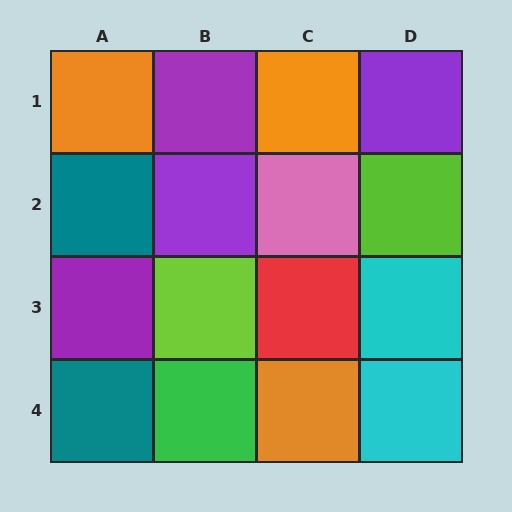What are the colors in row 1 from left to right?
Orange, purple, orange, purple.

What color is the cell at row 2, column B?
Purple.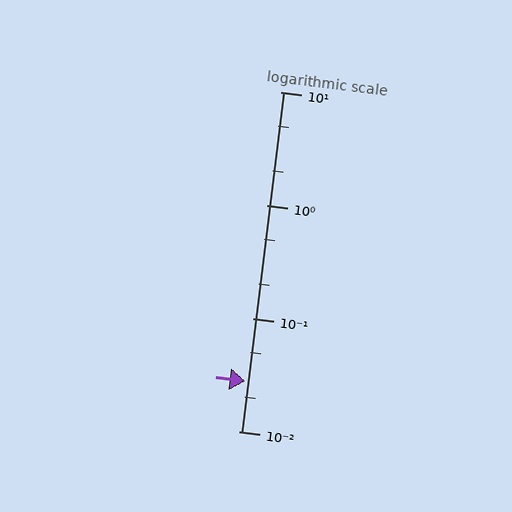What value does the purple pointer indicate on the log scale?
The pointer indicates approximately 0.028.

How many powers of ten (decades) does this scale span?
The scale spans 3 decades, from 0.01 to 10.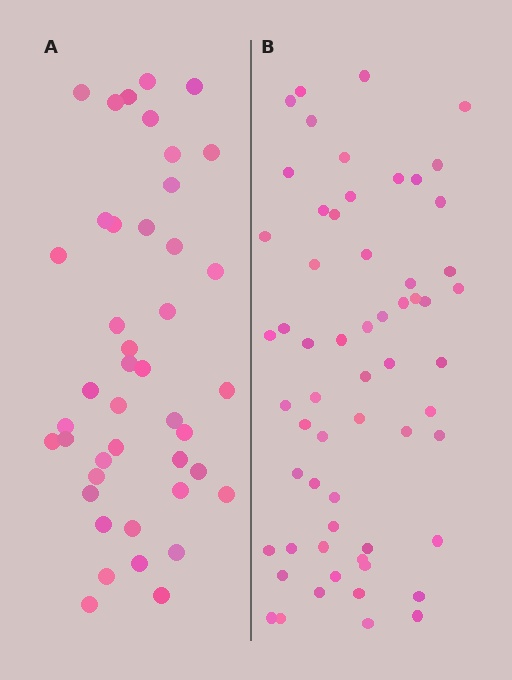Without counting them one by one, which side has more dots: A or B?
Region B (the right region) has more dots.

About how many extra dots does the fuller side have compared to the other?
Region B has approximately 15 more dots than region A.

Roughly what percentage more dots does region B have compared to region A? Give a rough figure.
About 40% more.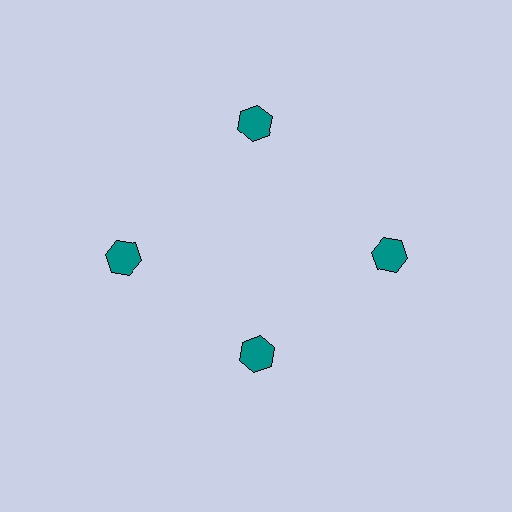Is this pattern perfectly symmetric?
No. The 4 teal hexagons are arranged in a ring, but one element near the 6 o'clock position is pulled inward toward the center, breaking the 4-fold rotational symmetry.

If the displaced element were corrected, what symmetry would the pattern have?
It would have 4-fold rotational symmetry — the pattern would map onto itself every 90 degrees.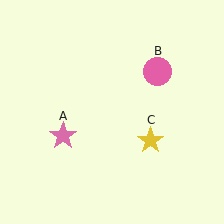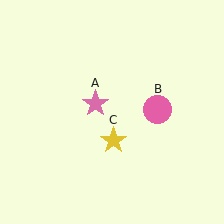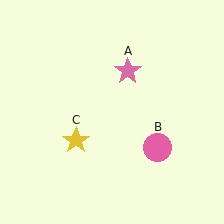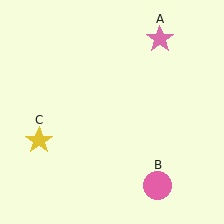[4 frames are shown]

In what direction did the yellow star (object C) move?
The yellow star (object C) moved left.